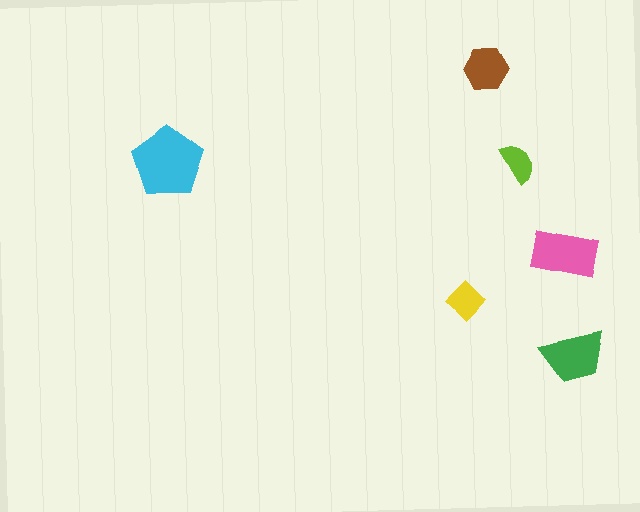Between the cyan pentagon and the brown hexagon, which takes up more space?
The cyan pentagon.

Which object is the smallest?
The lime semicircle.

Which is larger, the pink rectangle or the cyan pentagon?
The cyan pentagon.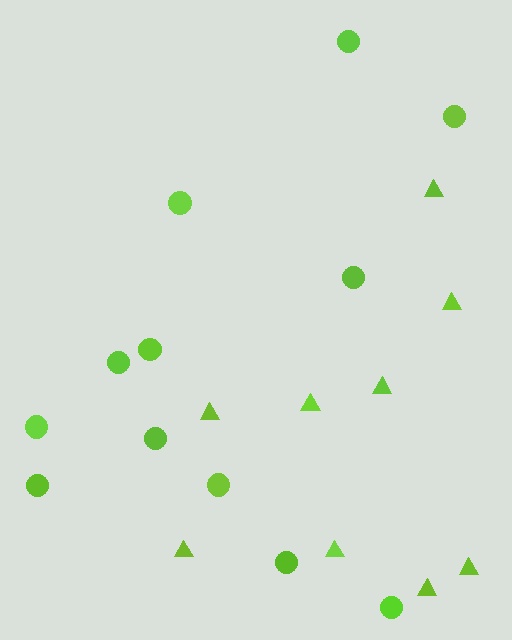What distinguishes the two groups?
There are 2 groups: one group of triangles (9) and one group of circles (12).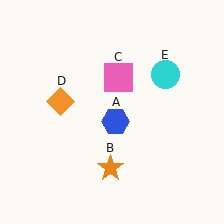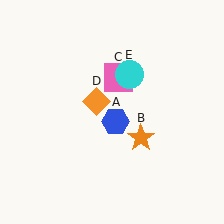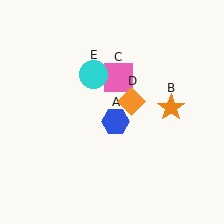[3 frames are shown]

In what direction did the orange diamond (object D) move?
The orange diamond (object D) moved right.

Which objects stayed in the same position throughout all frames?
Blue hexagon (object A) and pink square (object C) remained stationary.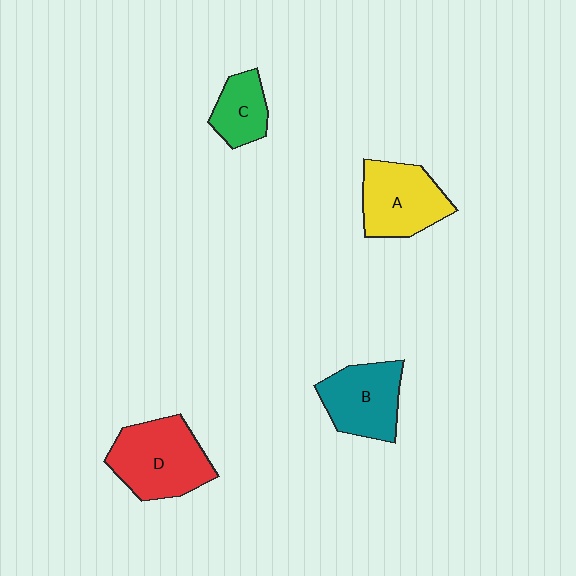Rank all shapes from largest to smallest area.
From largest to smallest: D (red), A (yellow), B (teal), C (green).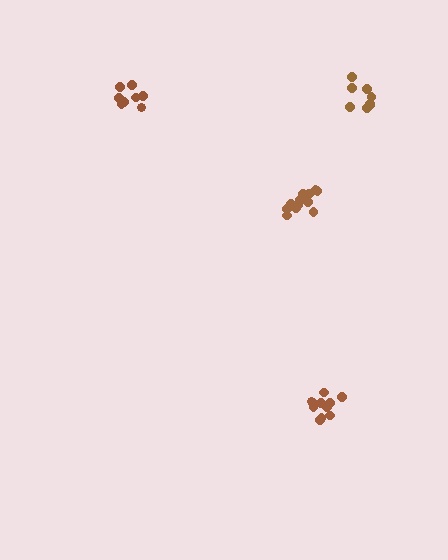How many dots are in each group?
Group 1: 8 dots, Group 2: 14 dots, Group 3: 11 dots, Group 4: 8 dots (41 total).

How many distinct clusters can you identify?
There are 4 distinct clusters.